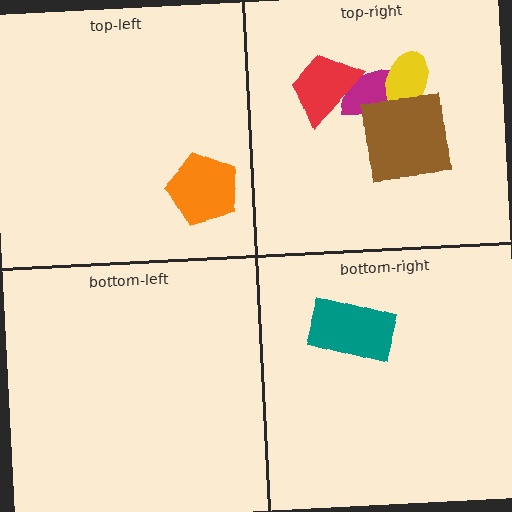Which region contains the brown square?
The top-right region.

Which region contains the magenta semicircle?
The top-right region.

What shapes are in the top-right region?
The magenta semicircle, the yellow ellipse, the brown square, the red trapezoid.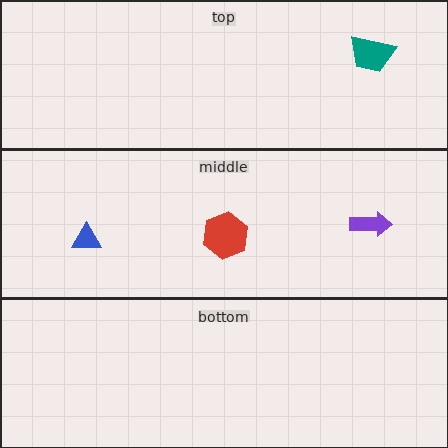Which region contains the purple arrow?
The middle region.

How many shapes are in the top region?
1.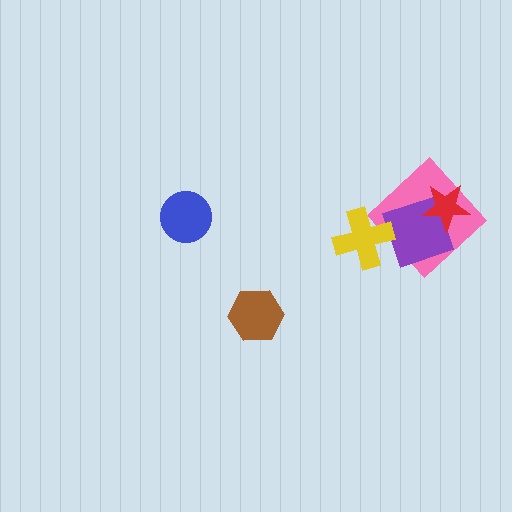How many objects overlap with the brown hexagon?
0 objects overlap with the brown hexagon.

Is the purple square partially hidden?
Yes, it is partially covered by another shape.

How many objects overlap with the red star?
2 objects overlap with the red star.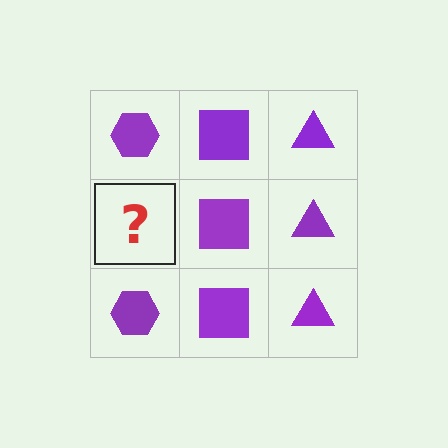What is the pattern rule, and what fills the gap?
The rule is that each column has a consistent shape. The gap should be filled with a purple hexagon.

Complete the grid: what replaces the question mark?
The question mark should be replaced with a purple hexagon.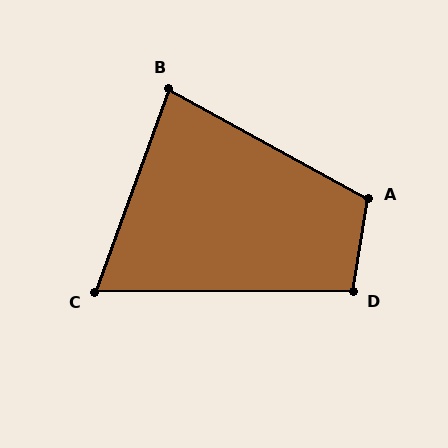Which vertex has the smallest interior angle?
C, at approximately 70 degrees.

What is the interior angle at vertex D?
Approximately 99 degrees (obtuse).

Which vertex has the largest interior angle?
A, at approximately 110 degrees.